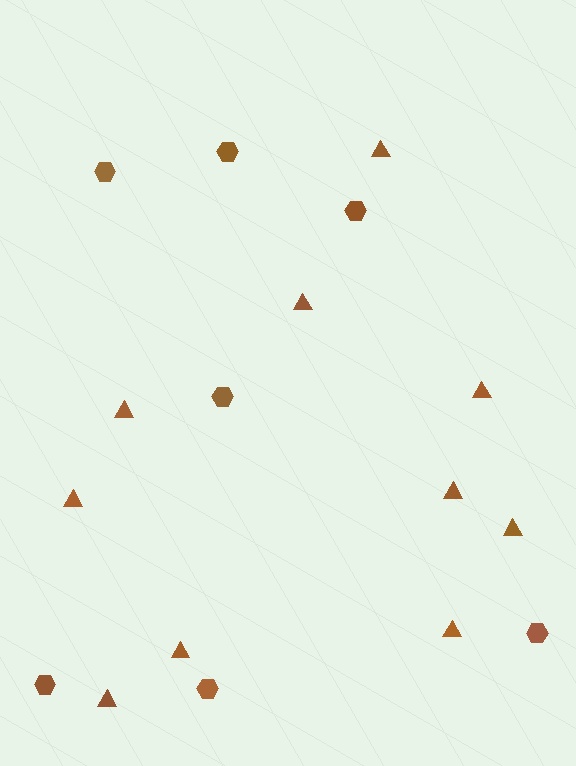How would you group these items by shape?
There are 2 groups: one group of triangles (10) and one group of hexagons (7).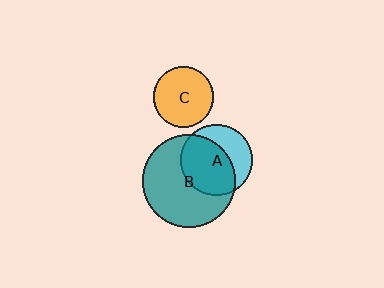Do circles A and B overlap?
Yes.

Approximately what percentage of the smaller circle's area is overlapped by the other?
Approximately 60%.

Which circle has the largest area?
Circle B (teal).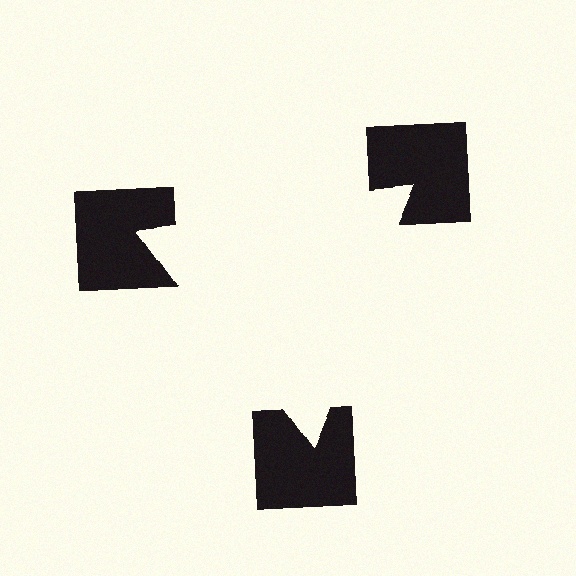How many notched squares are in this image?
There are 3 — one at each vertex of the illusory triangle.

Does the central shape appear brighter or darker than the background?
It typically appears slightly brighter than the background, even though no actual brightness change is drawn.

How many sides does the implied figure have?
3 sides.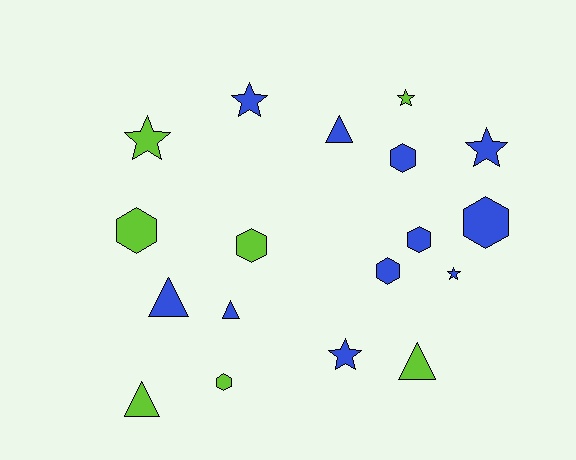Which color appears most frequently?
Blue, with 11 objects.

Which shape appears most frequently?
Hexagon, with 7 objects.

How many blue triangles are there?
There are 3 blue triangles.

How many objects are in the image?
There are 18 objects.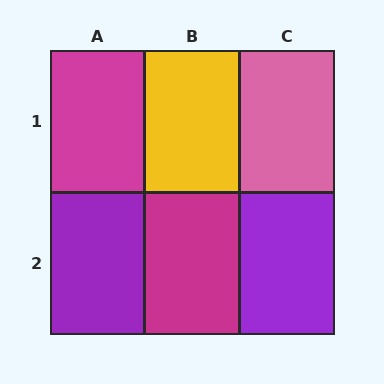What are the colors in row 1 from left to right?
Magenta, yellow, pink.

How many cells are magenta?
2 cells are magenta.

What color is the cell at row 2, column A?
Purple.